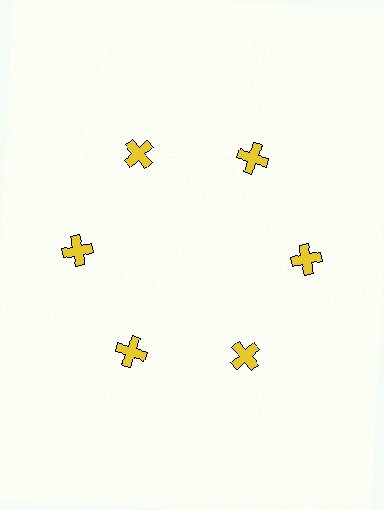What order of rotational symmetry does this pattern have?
This pattern has 6-fold rotational symmetry.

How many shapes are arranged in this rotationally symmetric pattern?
There are 6 shapes, arranged in 6 groups of 1.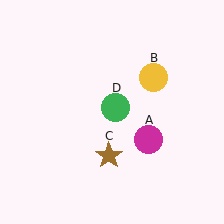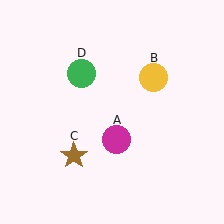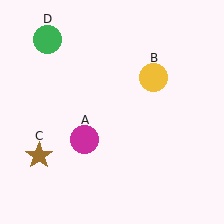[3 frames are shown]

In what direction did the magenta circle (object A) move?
The magenta circle (object A) moved left.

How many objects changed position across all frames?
3 objects changed position: magenta circle (object A), brown star (object C), green circle (object D).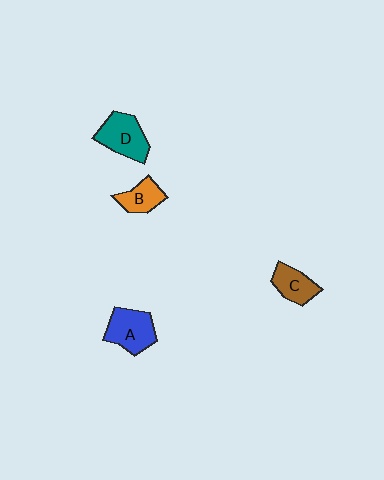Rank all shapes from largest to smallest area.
From largest to smallest: D (teal), A (blue), C (brown), B (orange).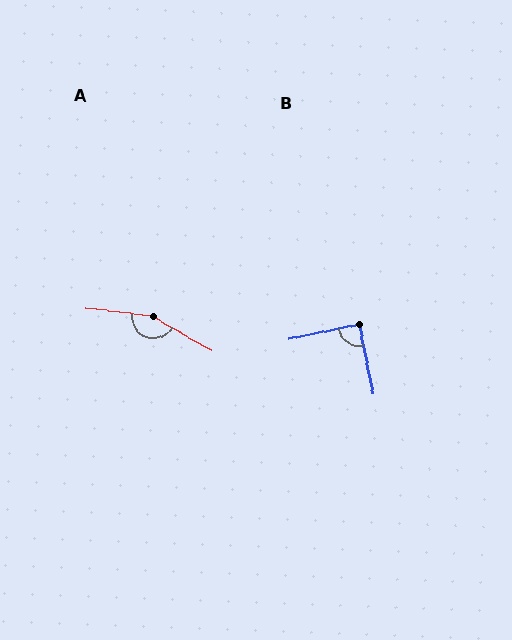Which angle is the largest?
A, at approximately 157 degrees.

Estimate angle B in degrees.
Approximately 89 degrees.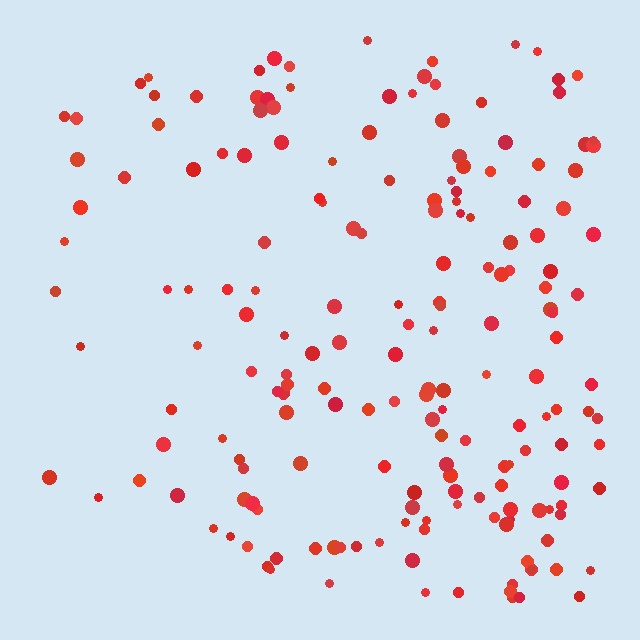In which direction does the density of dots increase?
From left to right, with the right side densest.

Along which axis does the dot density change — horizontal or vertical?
Horizontal.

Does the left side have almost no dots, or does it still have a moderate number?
Still a moderate number, just noticeably fewer than the right.